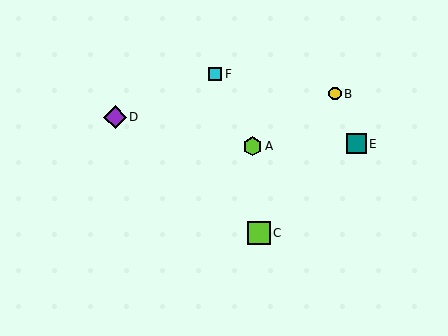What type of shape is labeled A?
Shape A is a lime hexagon.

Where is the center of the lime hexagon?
The center of the lime hexagon is at (252, 146).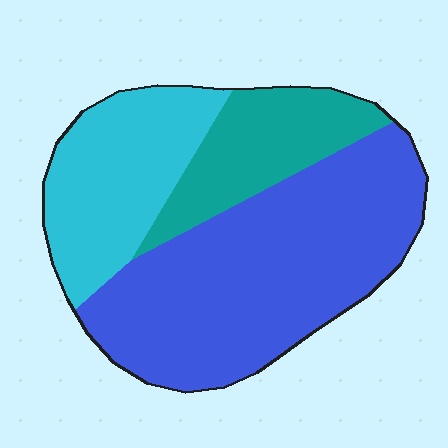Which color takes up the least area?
Teal, at roughly 20%.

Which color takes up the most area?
Blue, at roughly 55%.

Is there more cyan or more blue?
Blue.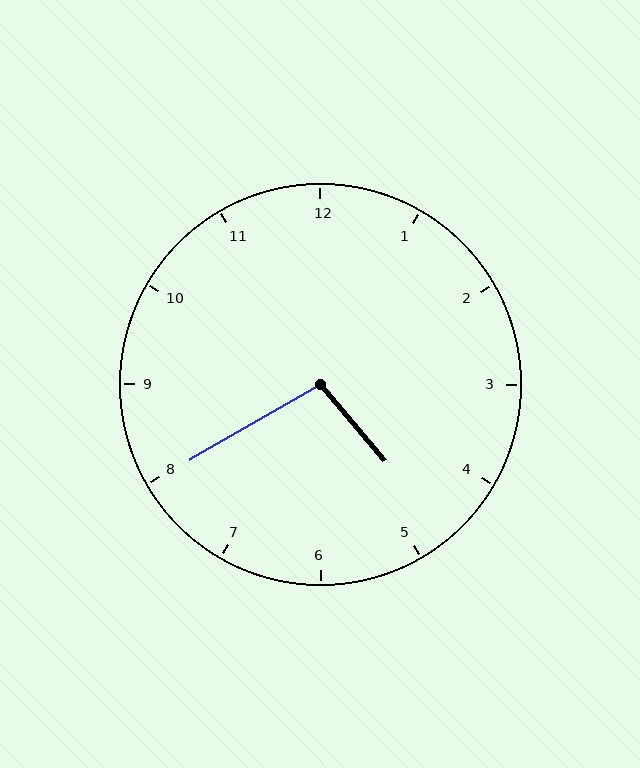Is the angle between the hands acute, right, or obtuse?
It is obtuse.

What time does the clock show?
4:40.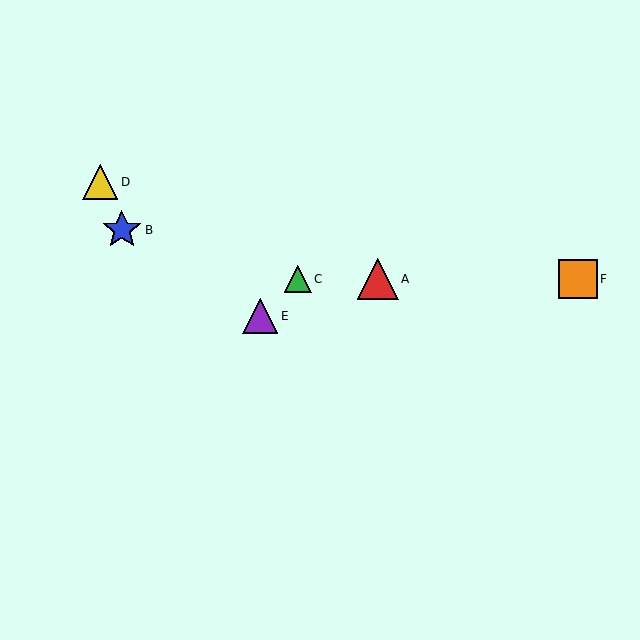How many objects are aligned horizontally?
3 objects (A, C, F) are aligned horizontally.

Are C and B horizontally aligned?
No, C is at y≈279 and B is at y≈230.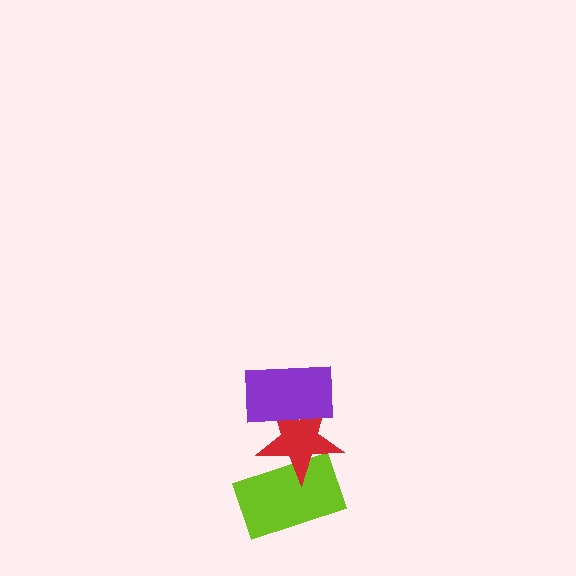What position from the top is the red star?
The red star is 2nd from the top.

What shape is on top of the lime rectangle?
The red star is on top of the lime rectangle.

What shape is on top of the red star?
The purple rectangle is on top of the red star.